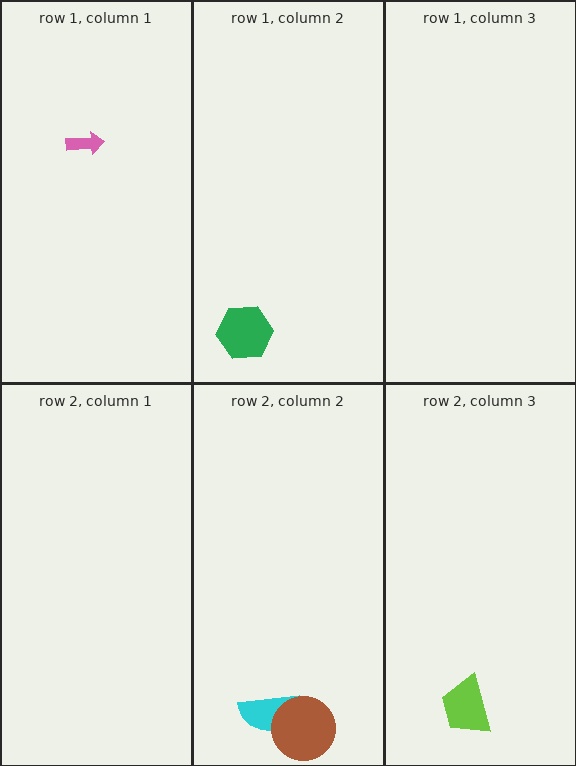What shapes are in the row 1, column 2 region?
The green hexagon.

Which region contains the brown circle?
The row 2, column 2 region.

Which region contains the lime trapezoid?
The row 2, column 3 region.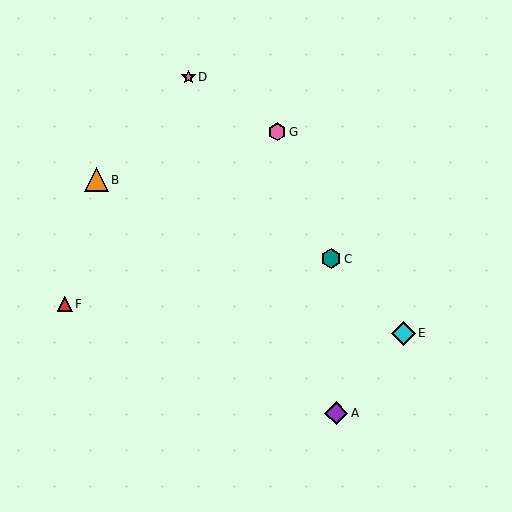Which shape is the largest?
The orange triangle (labeled B) is the largest.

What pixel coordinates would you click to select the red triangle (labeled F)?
Click at (65, 304) to select the red triangle F.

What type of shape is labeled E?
Shape E is a cyan diamond.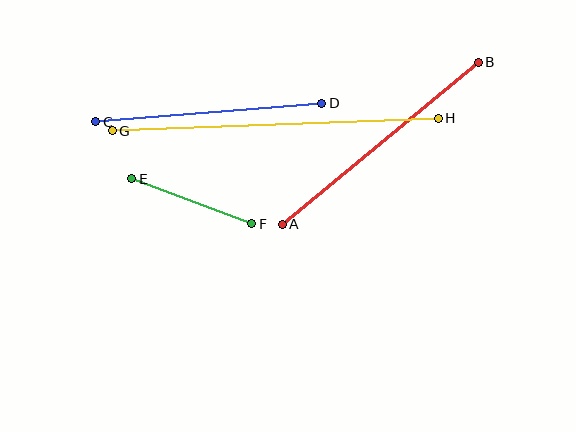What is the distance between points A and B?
The distance is approximately 254 pixels.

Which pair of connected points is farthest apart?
Points G and H are farthest apart.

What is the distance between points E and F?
The distance is approximately 128 pixels.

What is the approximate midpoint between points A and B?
The midpoint is at approximately (380, 143) pixels.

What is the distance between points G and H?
The distance is approximately 326 pixels.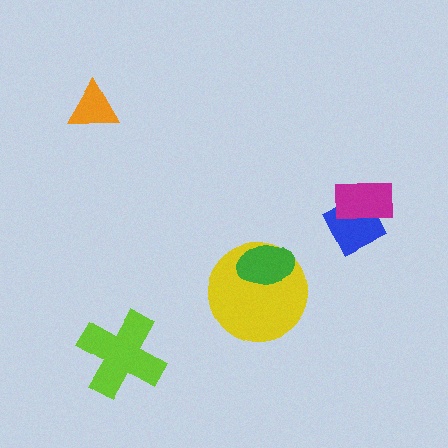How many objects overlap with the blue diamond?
1 object overlaps with the blue diamond.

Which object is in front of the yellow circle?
The green ellipse is in front of the yellow circle.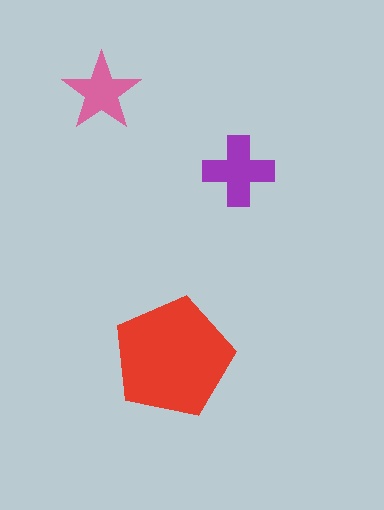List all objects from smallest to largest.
The pink star, the purple cross, the red pentagon.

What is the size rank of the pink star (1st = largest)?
3rd.